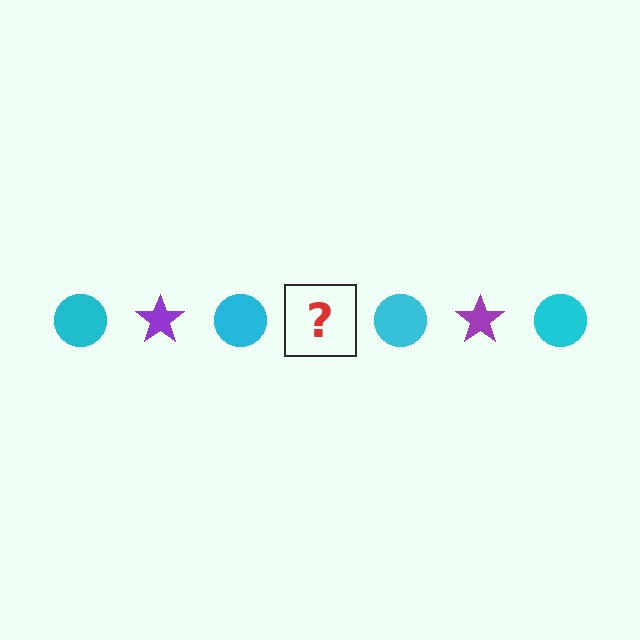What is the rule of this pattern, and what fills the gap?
The rule is that the pattern alternates between cyan circle and purple star. The gap should be filled with a purple star.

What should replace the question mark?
The question mark should be replaced with a purple star.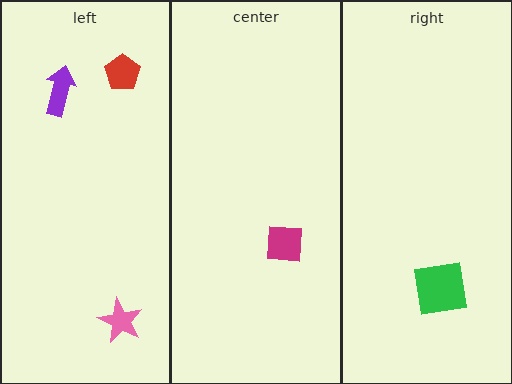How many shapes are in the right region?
1.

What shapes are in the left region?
The red pentagon, the purple arrow, the pink star.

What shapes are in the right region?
The green square.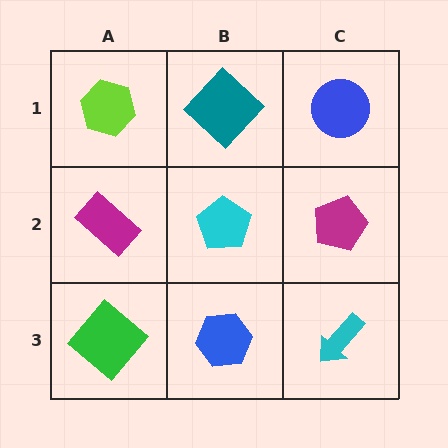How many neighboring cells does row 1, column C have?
2.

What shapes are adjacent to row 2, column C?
A blue circle (row 1, column C), a cyan arrow (row 3, column C), a cyan pentagon (row 2, column B).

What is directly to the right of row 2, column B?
A magenta pentagon.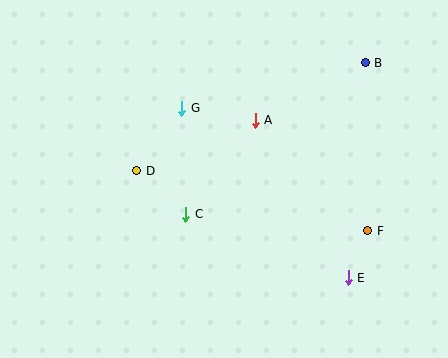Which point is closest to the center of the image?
Point C at (186, 214) is closest to the center.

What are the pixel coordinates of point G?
Point G is at (182, 108).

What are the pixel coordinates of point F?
Point F is at (368, 231).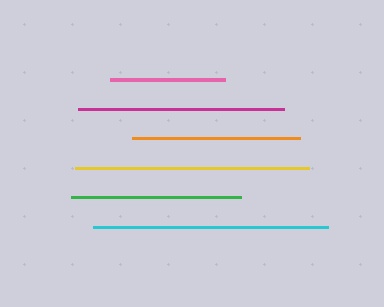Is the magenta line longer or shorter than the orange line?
The magenta line is longer than the orange line.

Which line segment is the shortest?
The pink line is the shortest at approximately 115 pixels.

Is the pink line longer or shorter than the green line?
The green line is longer than the pink line.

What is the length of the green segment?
The green segment is approximately 170 pixels long.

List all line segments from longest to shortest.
From longest to shortest: cyan, yellow, magenta, green, orange, pink.